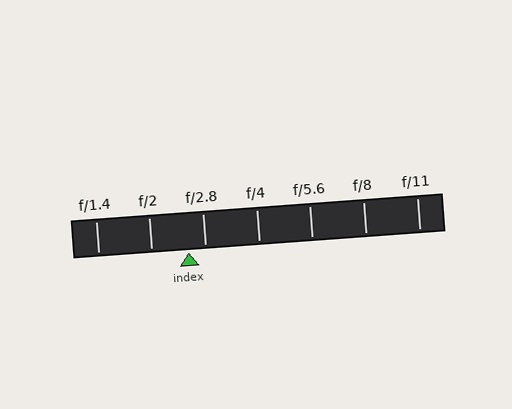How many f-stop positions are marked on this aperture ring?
There are 7 f-stop positions marked.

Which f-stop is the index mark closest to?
The index mark is closest to f/2.8.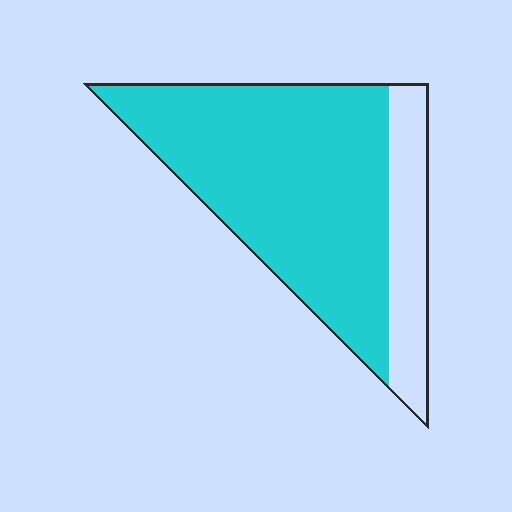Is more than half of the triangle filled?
Yes.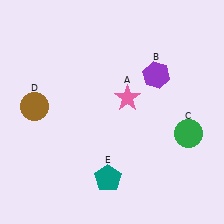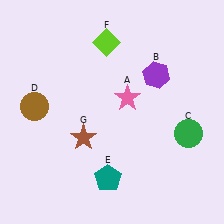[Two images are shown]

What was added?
A lime diamond (F), a brown star (G) were added in Image 2.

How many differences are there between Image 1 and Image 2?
There are 2 differences between the two images.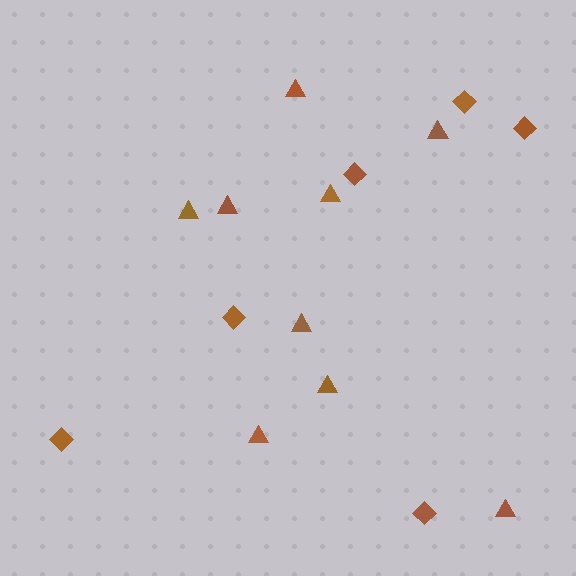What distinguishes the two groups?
There are 2 groups: one group of triangles (9) and one group of diamonds (6).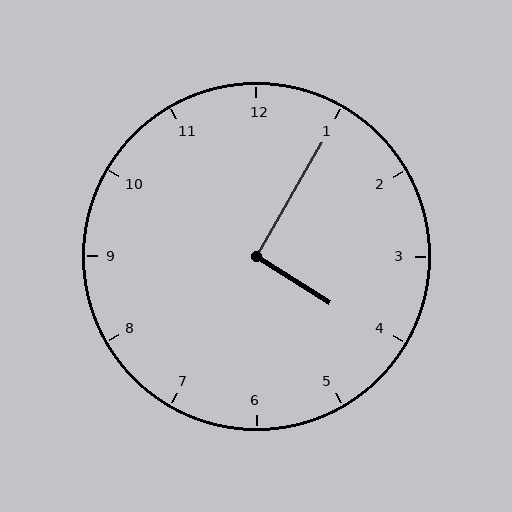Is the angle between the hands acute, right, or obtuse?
It is right.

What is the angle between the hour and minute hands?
Approximately 92 degrees.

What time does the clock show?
4:05.